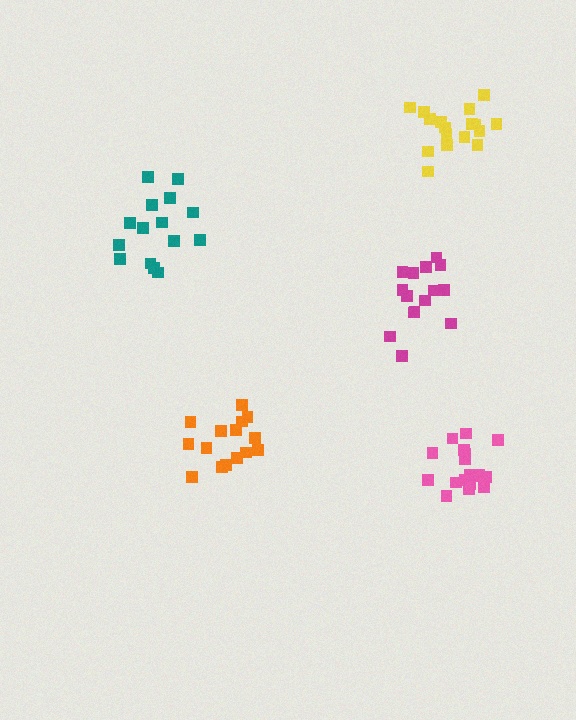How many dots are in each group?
Group 1: 15 dots, Group 2: 15 dots, Group 3: 17 dots, Group 4: 18 dots, Group 5: 15 dots (80 total).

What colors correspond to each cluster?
The clusters are colored: magenta, orange, yellow, pink, teal.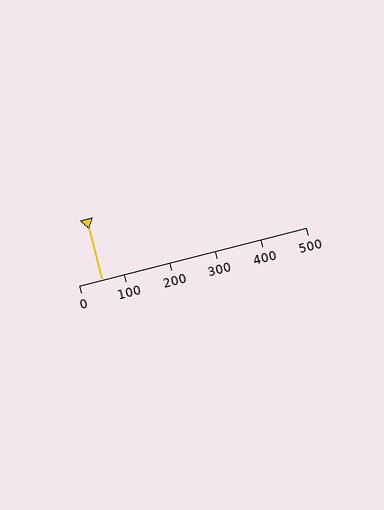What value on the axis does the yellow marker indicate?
The marker indicates approximately 50.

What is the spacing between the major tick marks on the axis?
The major ticks are spaced 100 apart.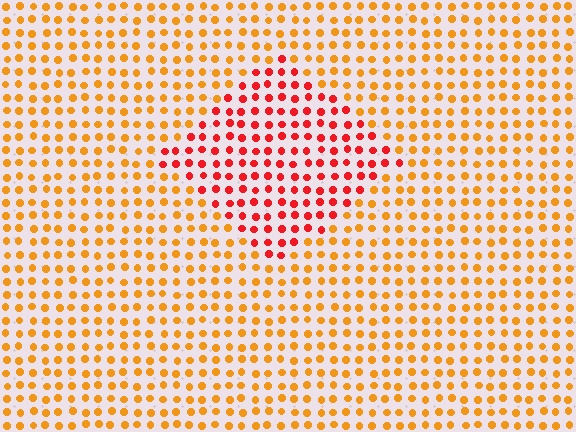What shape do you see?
I see a diamond.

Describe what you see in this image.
The image is filled with small orange elements in a uniform arrangement. A diamond-shaped region is visible where the elements are tinted to a slightly different hue, forming a subtle color boundary.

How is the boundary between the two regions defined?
The boundary is defined purely by a slight shift in hue (about 38 degrees). Spacing, size, and orientation are identical on both sides.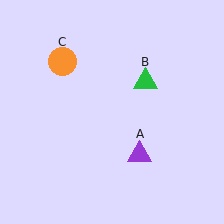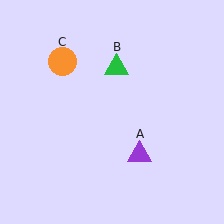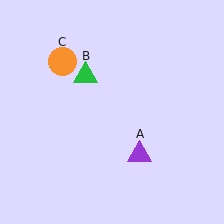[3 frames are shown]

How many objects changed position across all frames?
1 object changed position: green triangle (object B).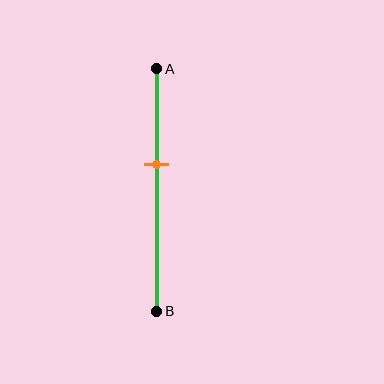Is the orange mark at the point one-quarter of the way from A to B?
No, the mark is at about 40% from A, not at the 25% one-quarter point.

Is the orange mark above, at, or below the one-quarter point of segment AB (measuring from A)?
The orange mark is below the one-quarter point of segment AB.